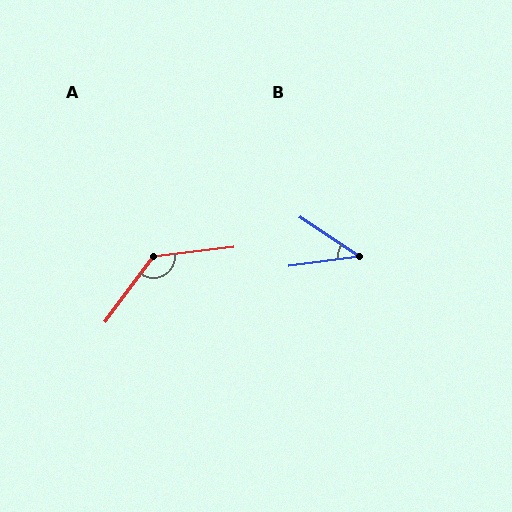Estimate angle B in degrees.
Approximately 41 degrees.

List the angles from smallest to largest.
B (41°), A (133°).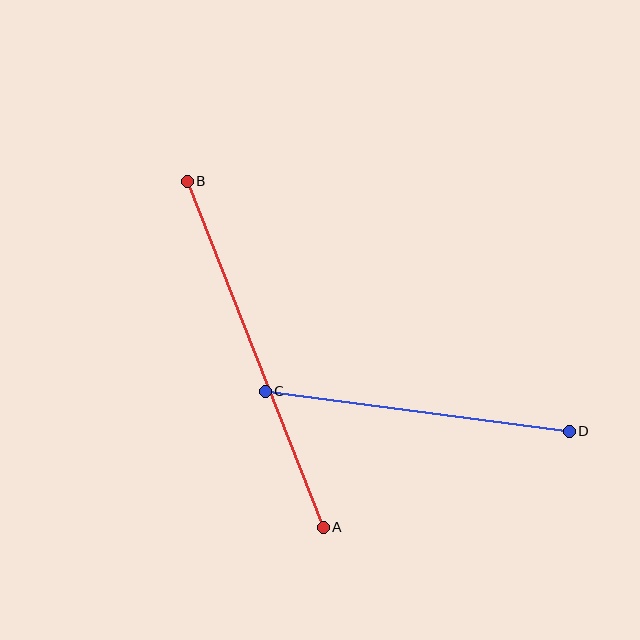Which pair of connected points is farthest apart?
Points A and B are farthest apart.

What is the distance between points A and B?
The distance is approximately 372 pixels.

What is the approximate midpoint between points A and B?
The midpoint is at approximately (255, 354) pixels.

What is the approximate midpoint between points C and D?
The midpoint is at approximately (417, 411) pixels.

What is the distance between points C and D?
The distance is approximately 307 pixels.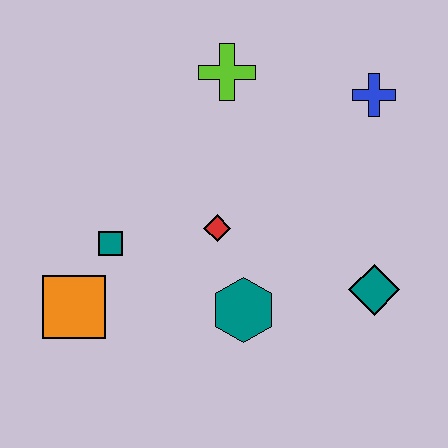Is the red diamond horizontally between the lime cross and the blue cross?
No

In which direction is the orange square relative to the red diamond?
The orange square is to the left of the red diamond.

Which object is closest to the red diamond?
The teal hexagon is closest to the red diamond.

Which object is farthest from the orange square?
The blue cross is farthest from the orange square.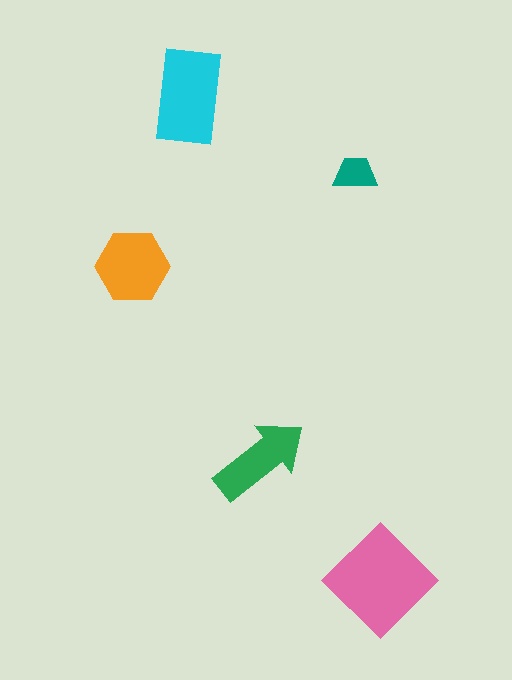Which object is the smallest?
The teal trapezoid.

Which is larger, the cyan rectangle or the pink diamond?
The pink diamond.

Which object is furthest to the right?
The pink diamond is rightmost.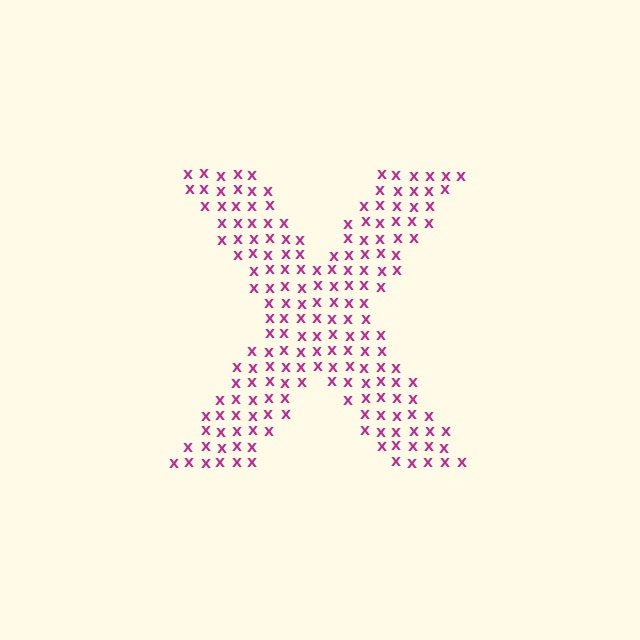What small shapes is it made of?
It is made of small letter X's.